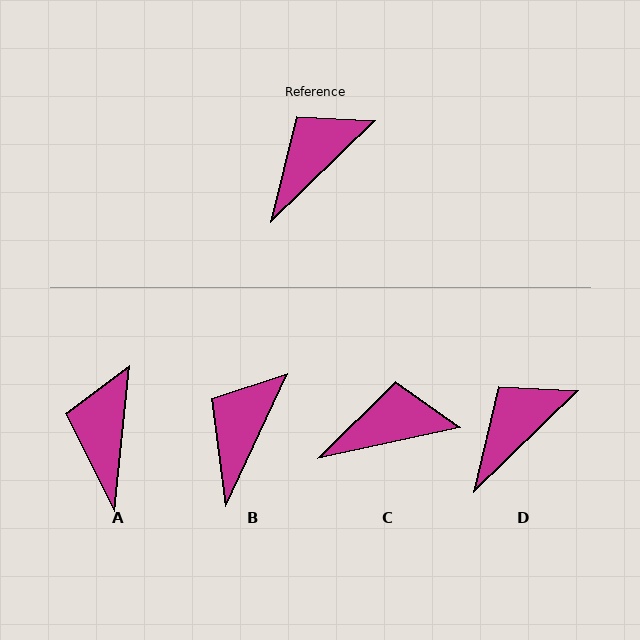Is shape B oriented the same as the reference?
No, it is off by about 21 degrees.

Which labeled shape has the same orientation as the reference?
D.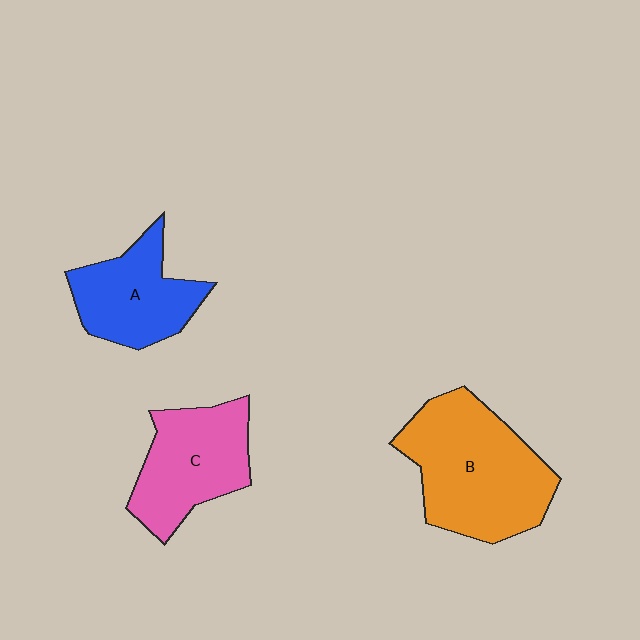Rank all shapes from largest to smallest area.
From largest to smallest: B (orange), C (pink), A (blue).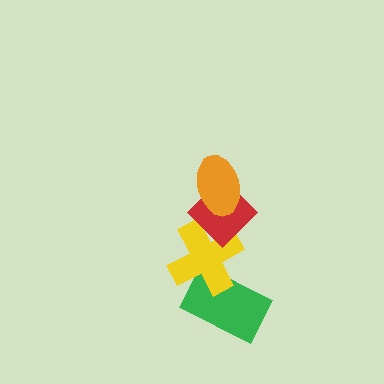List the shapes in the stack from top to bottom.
From top to bottom: the orange ellipse, the red diamond, the yellow cross, the green rectangle.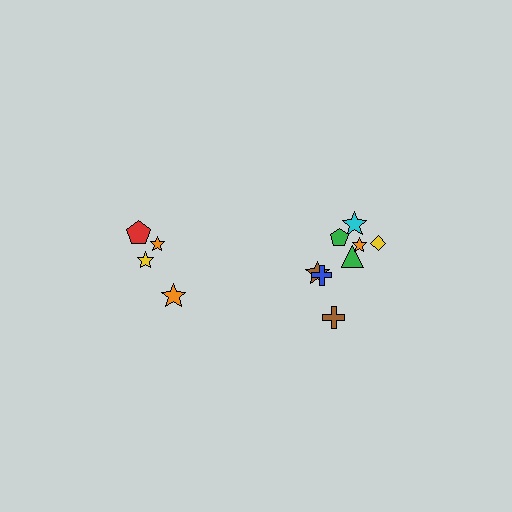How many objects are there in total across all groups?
There are 12 objects.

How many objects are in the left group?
There are 4 objects.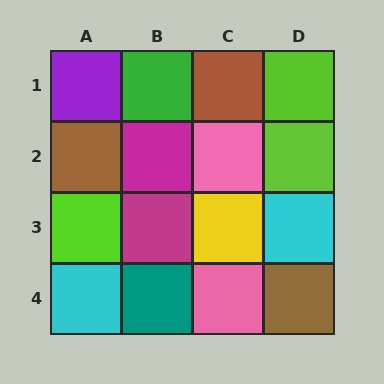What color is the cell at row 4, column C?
Pink.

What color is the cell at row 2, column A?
Brown.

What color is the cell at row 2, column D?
Lime.